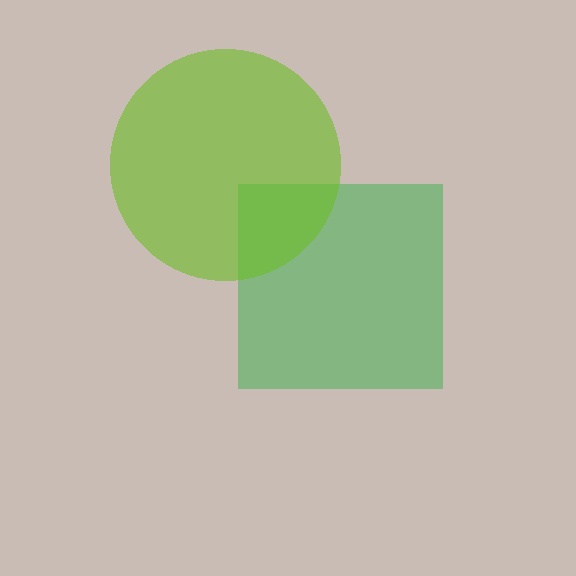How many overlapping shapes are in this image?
There are 2 overlapping shapes in the image.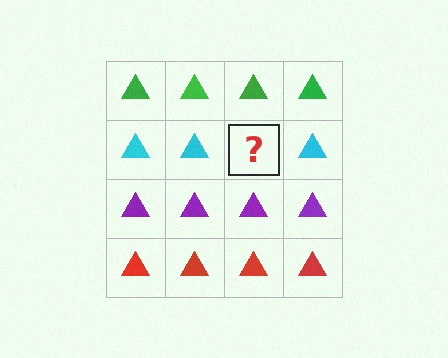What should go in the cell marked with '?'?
The missing cell should contain a cyan triangle.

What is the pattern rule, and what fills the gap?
The rule is that each row has a consistent color. The gap should be filled with a cyan triangle.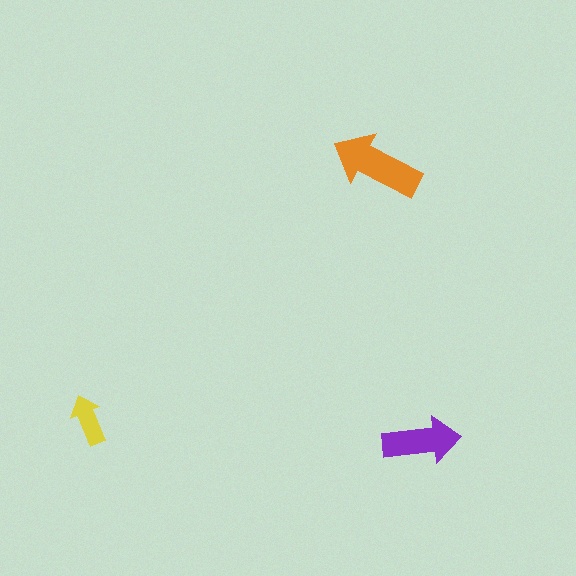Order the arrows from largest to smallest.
the orange one, the purple one, the yellow one.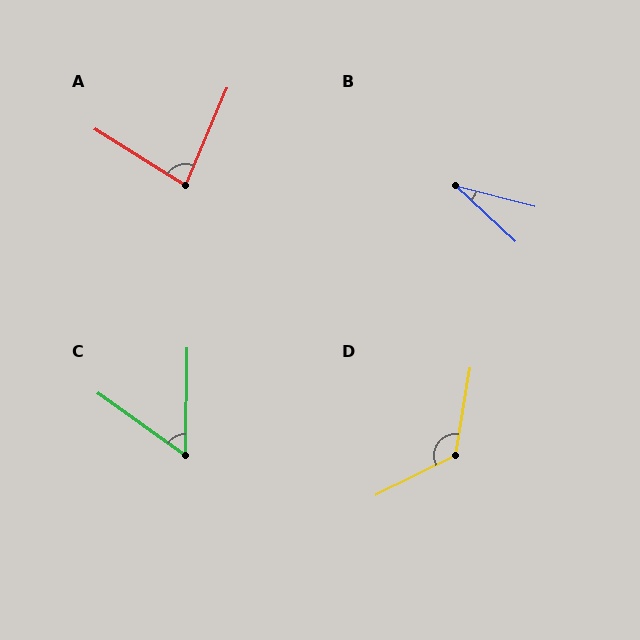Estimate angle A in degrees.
Approximately 81 degrees.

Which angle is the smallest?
B, at approximately 28 degrees.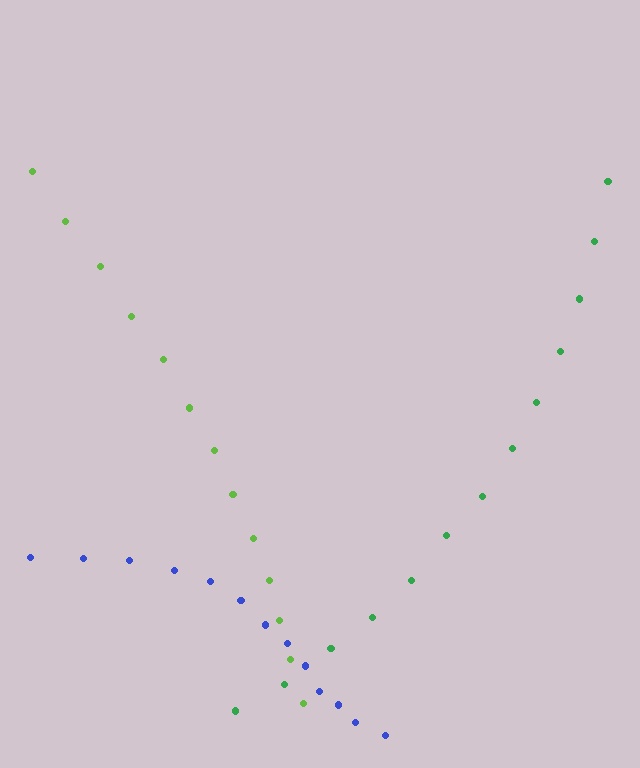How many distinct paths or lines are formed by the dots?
There are 3 distinct paths.